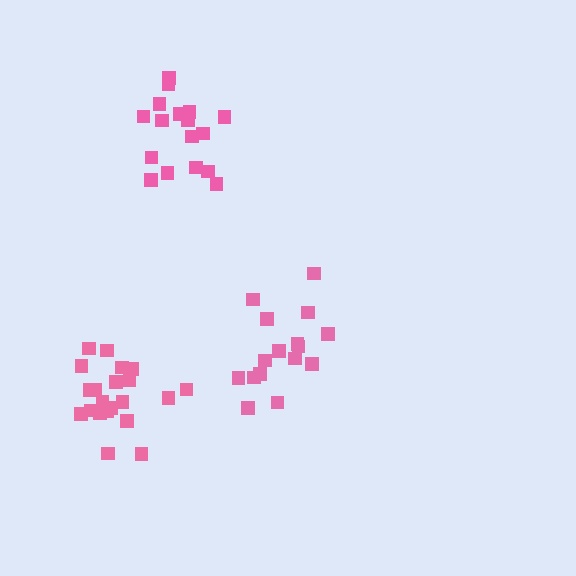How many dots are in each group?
Group 1: 21 dots, Group 2: 18 dots, Group 3: 16 dots (55 total).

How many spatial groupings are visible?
There are 3 spatial groupings.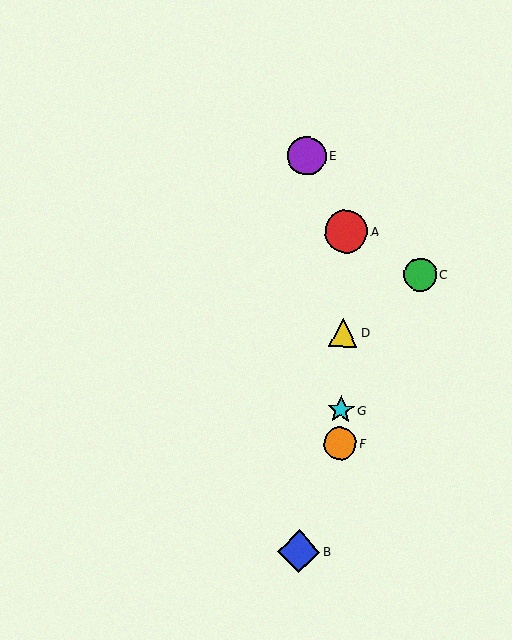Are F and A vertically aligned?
Yes, both are at x≈340.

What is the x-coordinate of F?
Object F is at x≈340.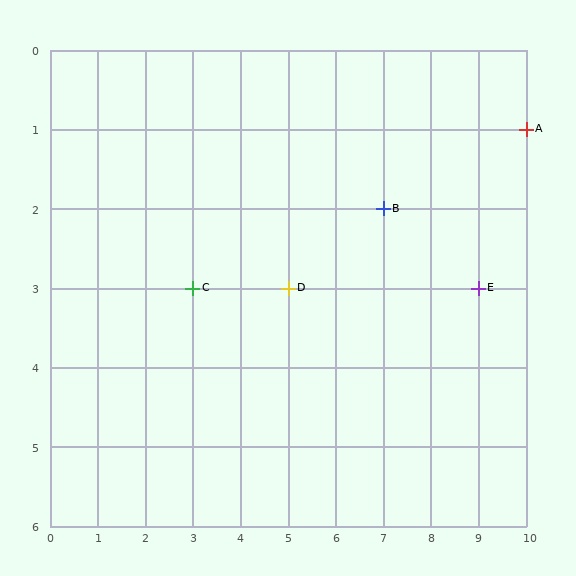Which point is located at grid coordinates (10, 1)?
Point A is at (10, 1).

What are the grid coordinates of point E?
Point E is at grid coordinates (9, 3).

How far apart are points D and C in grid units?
Points D and C are 2 columns apart.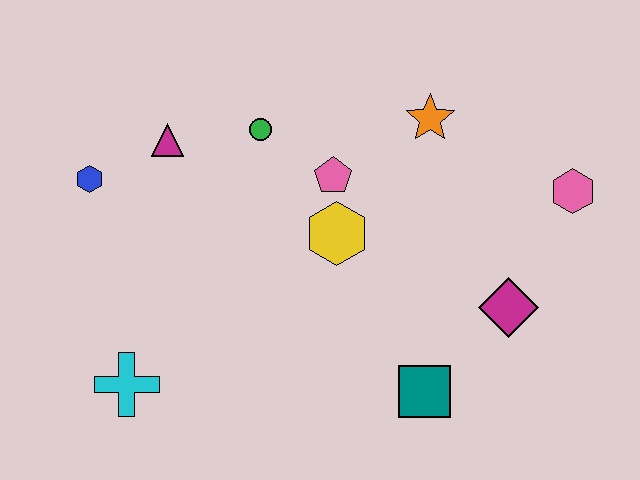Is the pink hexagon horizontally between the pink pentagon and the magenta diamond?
No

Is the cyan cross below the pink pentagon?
Yes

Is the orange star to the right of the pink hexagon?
No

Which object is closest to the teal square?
The magenta diamond is closest to the teal square.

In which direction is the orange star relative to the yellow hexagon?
The orange star is above the yellow hexagon.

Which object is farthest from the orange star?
The cyan cross is farthest from the orange star.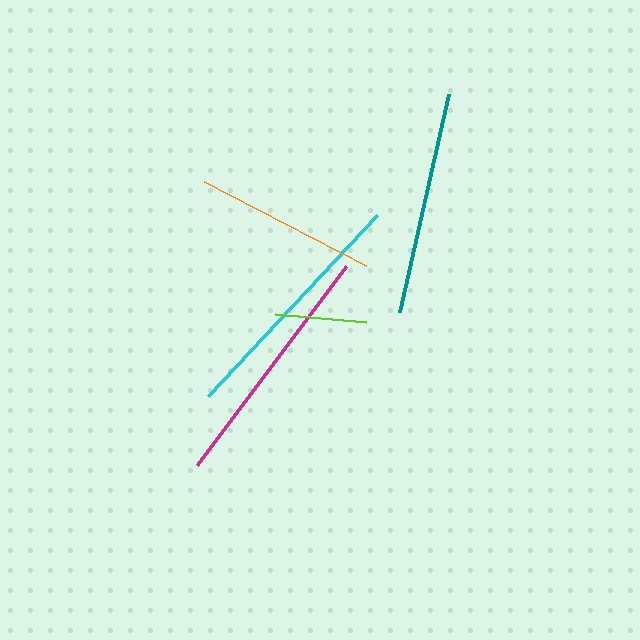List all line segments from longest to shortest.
From longest to shortest: magenta, cyan, teal, orange, lime.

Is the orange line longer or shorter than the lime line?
The orange line is longer than the lime line.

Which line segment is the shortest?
The lime line is the shortest at approximately 91 pixels.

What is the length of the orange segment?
The orange segment is approximately 183 pixels long.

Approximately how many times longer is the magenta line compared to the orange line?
The magenta line is approximately 1.4 times the length of the orange line.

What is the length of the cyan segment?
The cyan segment is approximately 248 pixels long.